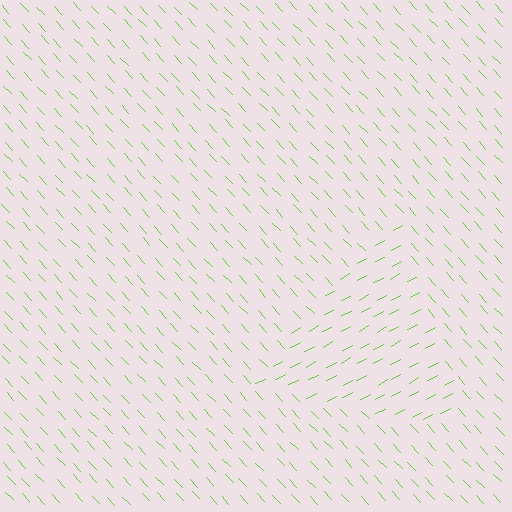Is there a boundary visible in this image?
Yes, there is a texture boundary formed by a change in line orientation.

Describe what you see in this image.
The image is filled with small lime line segments. A triangle region in the image has lines oriented differently from the surrounding lines, creating a visible texture boundary.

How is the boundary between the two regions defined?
The boundary is defined purely by a change in line orientation (approximately 75 degrees difference). All lines are the same color and thickness.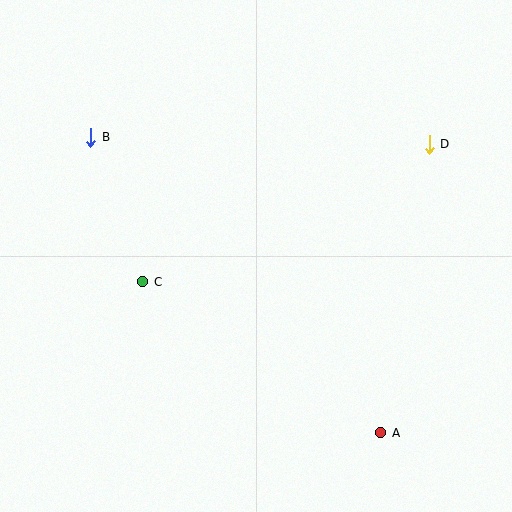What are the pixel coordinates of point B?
Point B is at (91, 137).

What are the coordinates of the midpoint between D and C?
The midpoint between D and C is at (286, 213).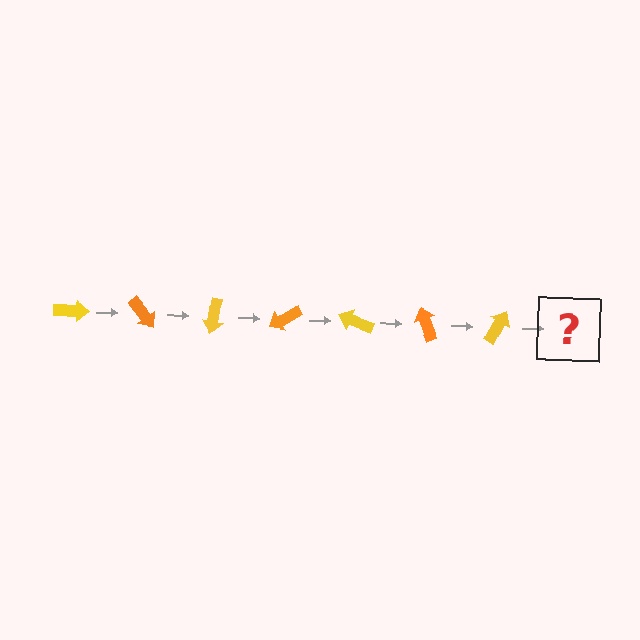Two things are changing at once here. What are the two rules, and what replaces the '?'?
The two rules are that it rotates 50 degrees each step and the color cycles through yellow and orange. The '?' should be an orange arrow, rotated 350 degrees from the start.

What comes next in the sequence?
The next element should be an orange arrow, rotated 350 degrees from the start.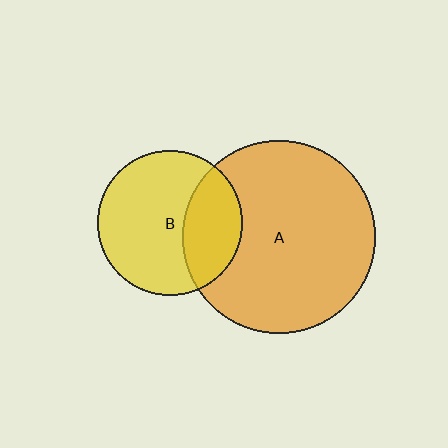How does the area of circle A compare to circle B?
Approximately 1.8 times.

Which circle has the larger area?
Circle A (orange).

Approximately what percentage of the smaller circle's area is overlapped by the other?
Approximately 30%.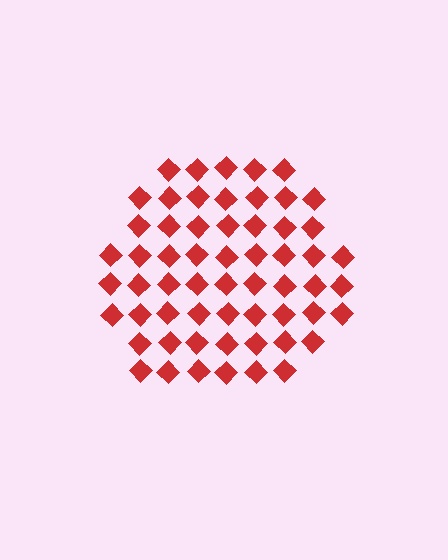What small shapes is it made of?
It is made of small diamonds.